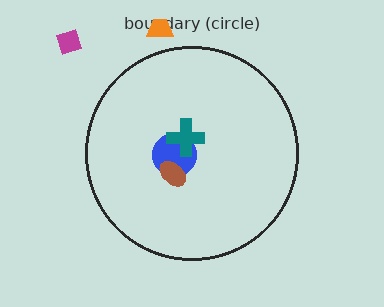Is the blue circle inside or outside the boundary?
Inside.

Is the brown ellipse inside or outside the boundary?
Inside.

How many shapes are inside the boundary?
3 inside, 2 outside.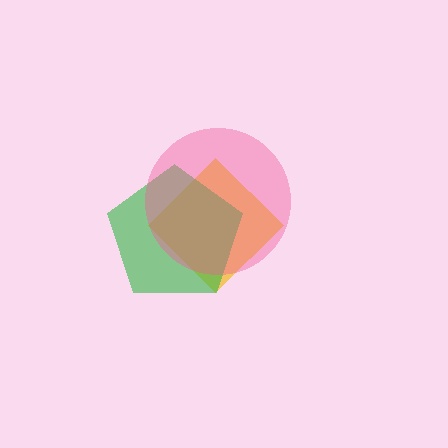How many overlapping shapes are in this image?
There are 3 overlapping shapes in the image.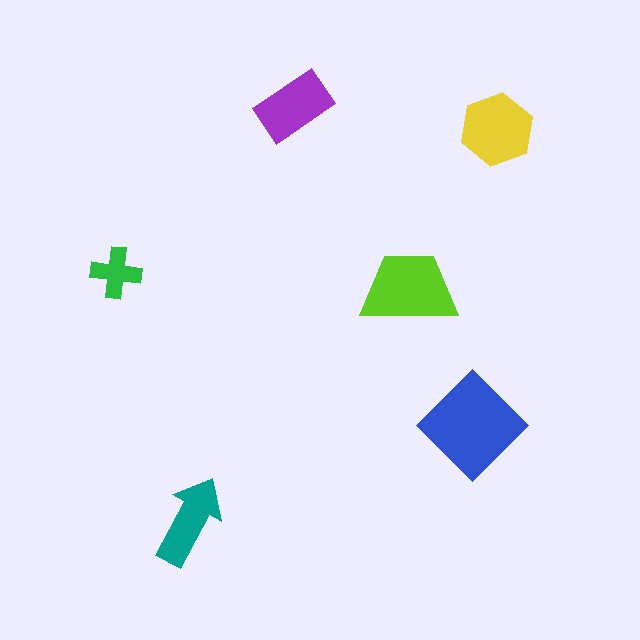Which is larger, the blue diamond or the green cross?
The blue diamond.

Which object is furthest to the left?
The green cross is leftmost.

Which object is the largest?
The blue diamond.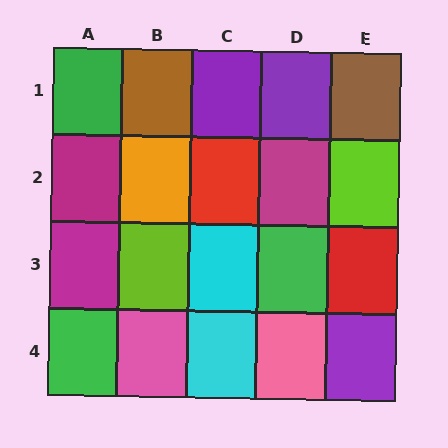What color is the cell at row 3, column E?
Red.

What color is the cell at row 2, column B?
Orange.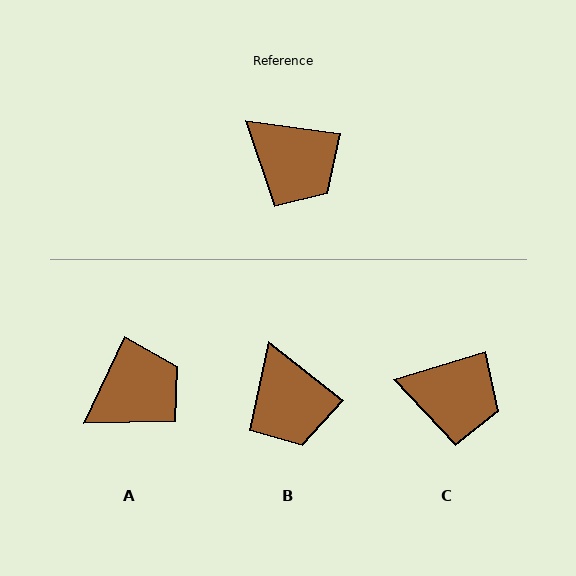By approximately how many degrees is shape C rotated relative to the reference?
Approximately 24 degrees counter-clockwise.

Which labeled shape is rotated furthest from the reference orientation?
A, about 73 degrees away.